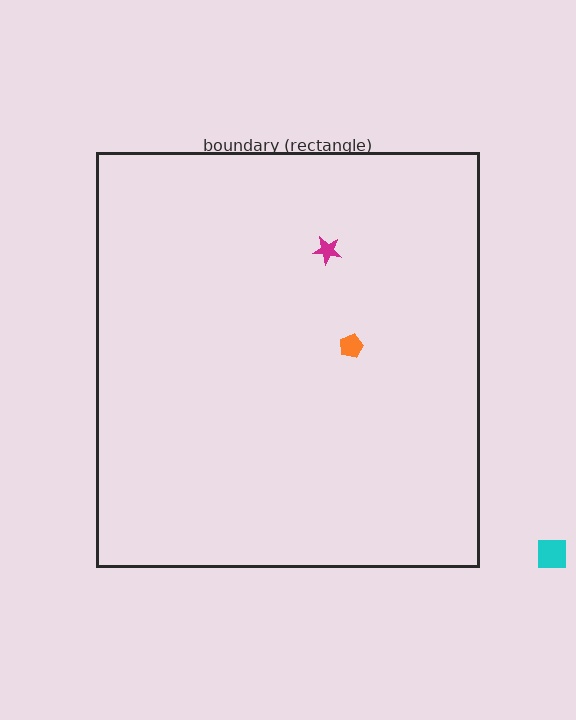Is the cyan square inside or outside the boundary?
Outside.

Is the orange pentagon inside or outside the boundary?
Inside.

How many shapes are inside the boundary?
2 inside, 1 outside.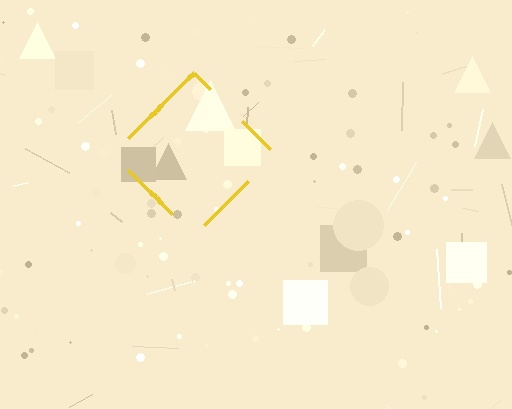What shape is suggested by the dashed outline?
The dashed outline suggests a diamond.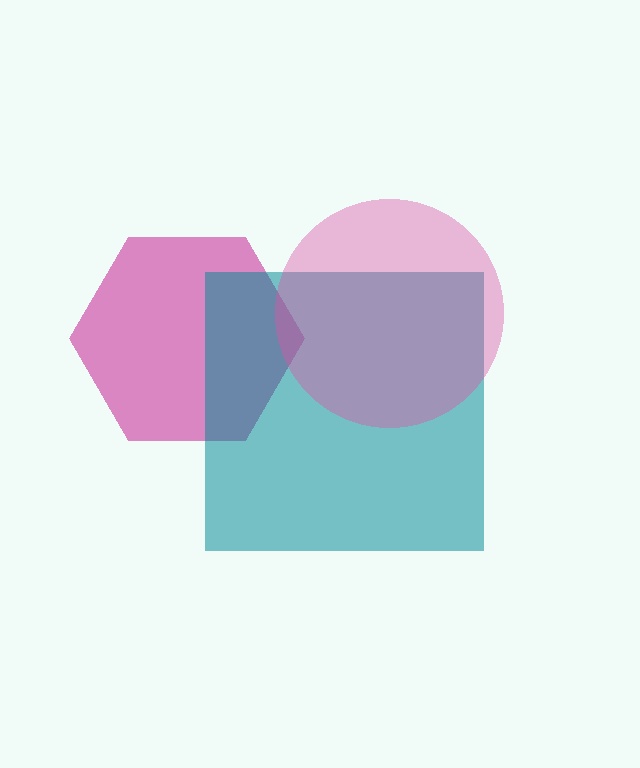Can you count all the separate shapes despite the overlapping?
Yes, there are 3 separate shapes.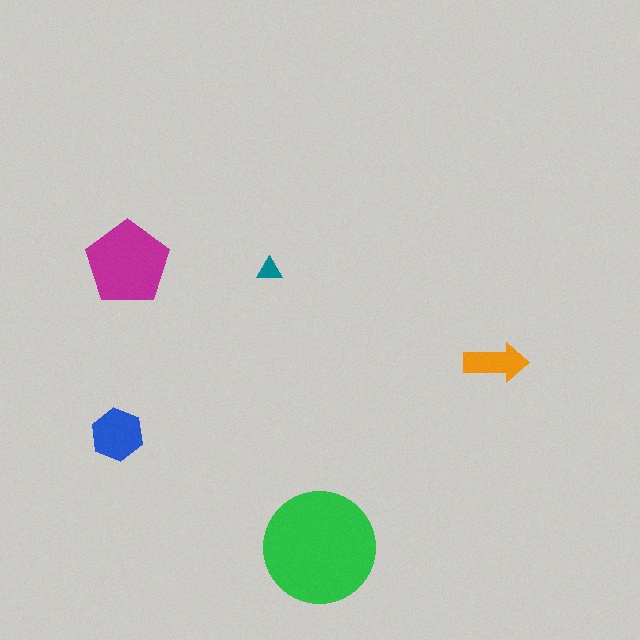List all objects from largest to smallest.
The green circle, the magenta pentagon, the blue hexagon, the orange arrow, the teal triangle.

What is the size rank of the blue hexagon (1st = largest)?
3rd.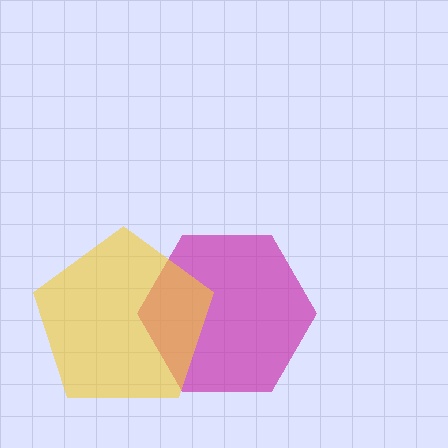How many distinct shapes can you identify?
There are 2 distinct shapes: a magenta hexagon, a yellow pentagon.